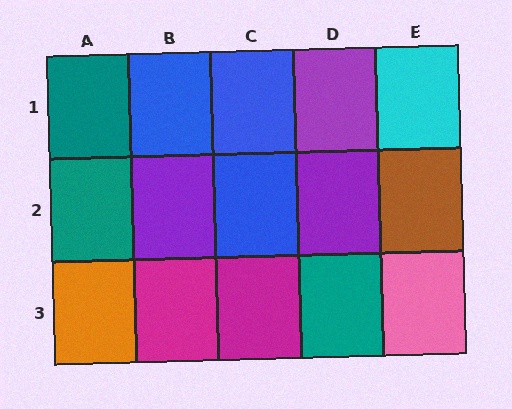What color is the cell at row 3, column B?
Magenta.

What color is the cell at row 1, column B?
Blue.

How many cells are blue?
3 cells are blue.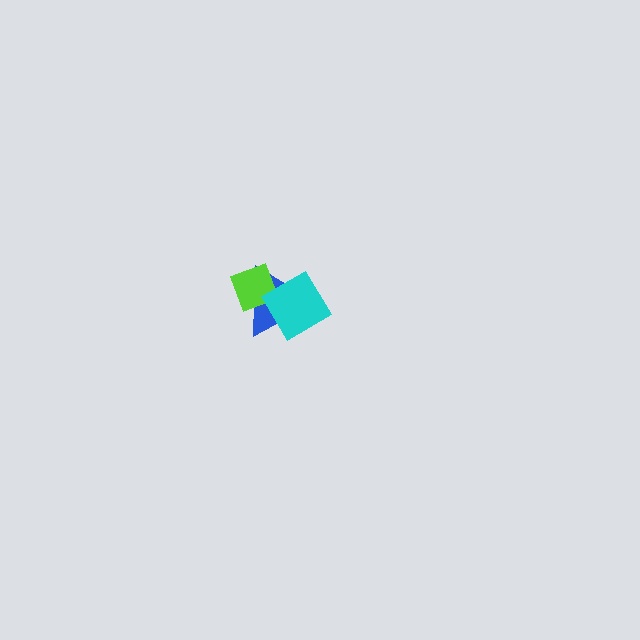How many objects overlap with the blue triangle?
2 objects overlap with the blue triangle.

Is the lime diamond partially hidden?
Yes, it is partially covered by another shape.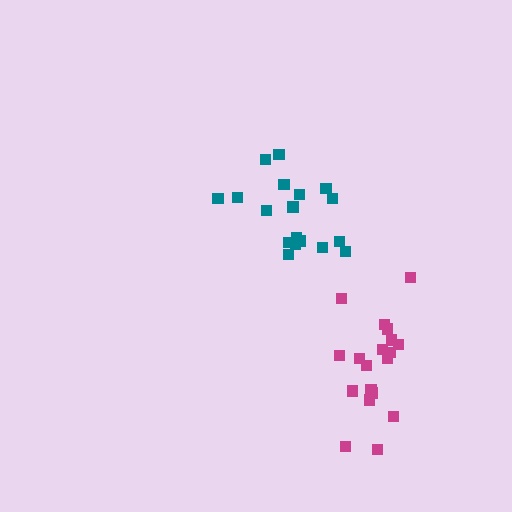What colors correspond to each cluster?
The clusters are colored: magenta, teal.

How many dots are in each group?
Group 1: 19 dots, Group 2: 18 dots (37 total).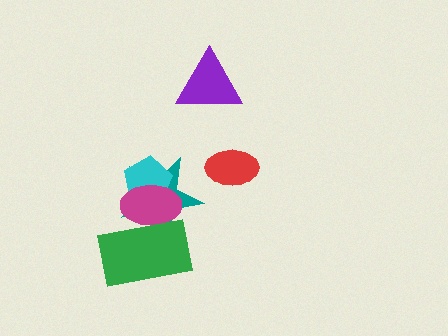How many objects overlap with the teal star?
3 objects overlap with the teal star.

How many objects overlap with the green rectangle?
2 objects overlap with the green rectangle.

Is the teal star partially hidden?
Yes, it is partially covered by another shape.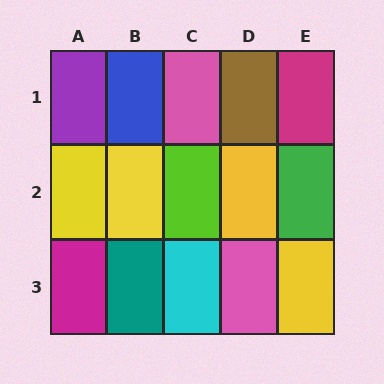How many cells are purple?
1 cell is purple.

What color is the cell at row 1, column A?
Purple.